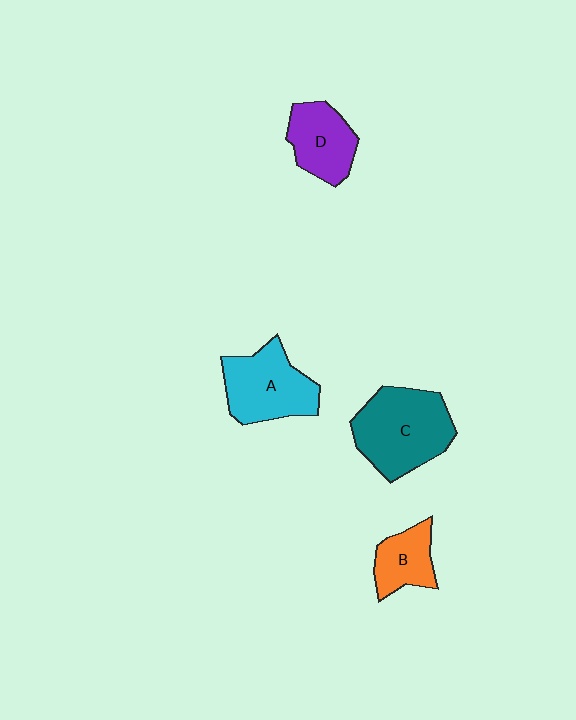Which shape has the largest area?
Shape C (teal).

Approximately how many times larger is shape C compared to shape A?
Approximately 1.2 times.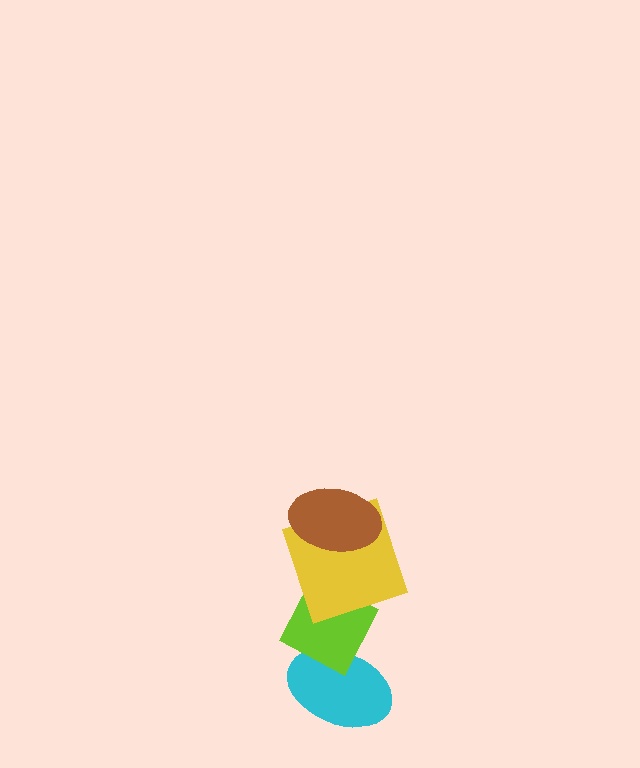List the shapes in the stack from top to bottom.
From top to bottom: the brown ellipse, the yellow square, the lime diamond, the cyan ellipse.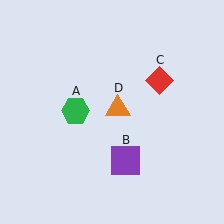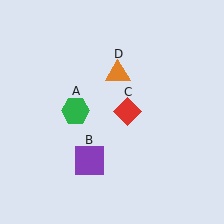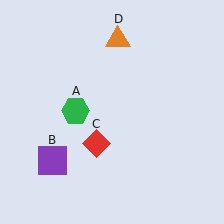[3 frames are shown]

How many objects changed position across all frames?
3 objects changed position: purple square (object B), red diamond (object C), orange triangle (object D).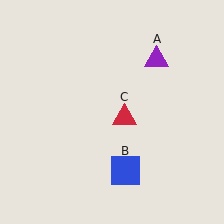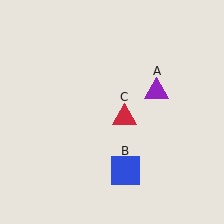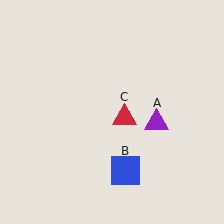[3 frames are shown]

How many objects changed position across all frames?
1 object changed position: purple triangle (object A).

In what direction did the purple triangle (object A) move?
The purple triangle (object A) moved down.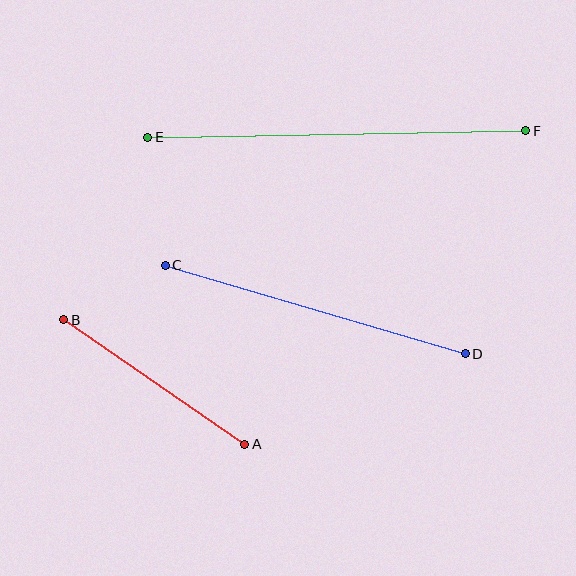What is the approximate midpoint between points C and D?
The midpoint is at approximately (315, 310) pixels.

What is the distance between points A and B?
The distance is approximately 220 pixels.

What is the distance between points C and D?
The distance is approximately 313 pixels.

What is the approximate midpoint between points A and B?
The midpoint is at approximately (154, 382) pixels.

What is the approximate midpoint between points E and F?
The midpoint is at approximately (337, 134) pixels.